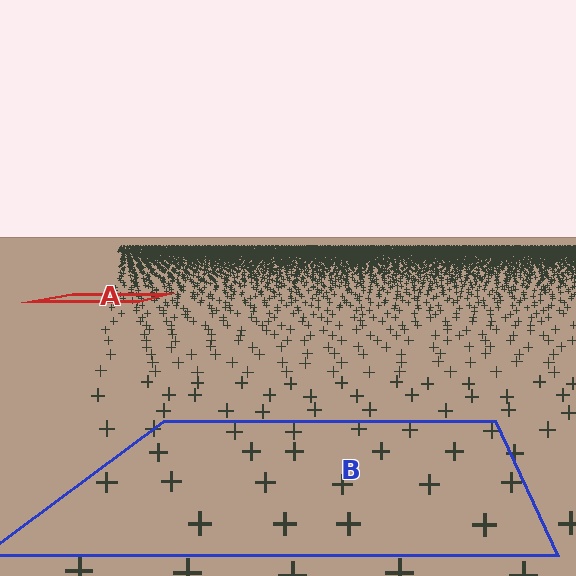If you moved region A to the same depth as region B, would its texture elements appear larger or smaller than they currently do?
They would appear larger. At a closer depth, the same texture elements are projected at a bigger on-screen size.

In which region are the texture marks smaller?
The texture marks are smaller in region A, because it is farther away.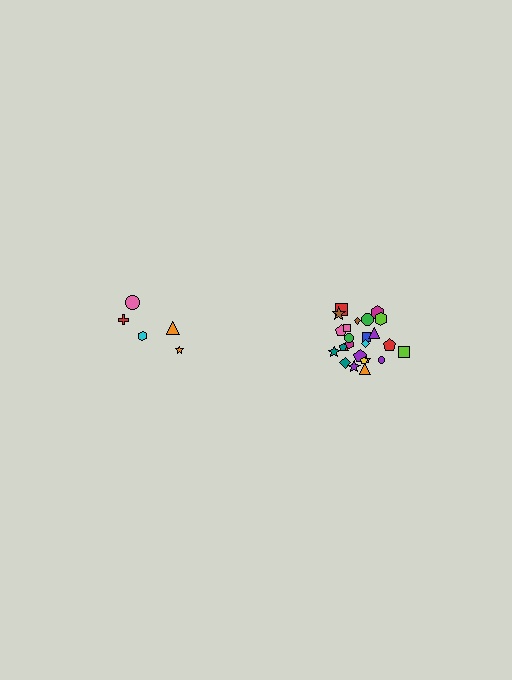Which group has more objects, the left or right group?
The right group.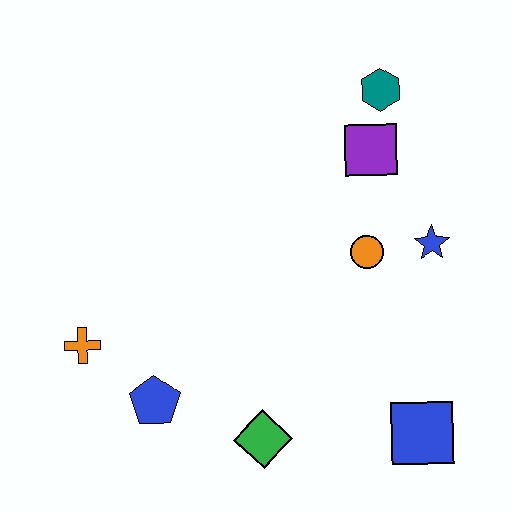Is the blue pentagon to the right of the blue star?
No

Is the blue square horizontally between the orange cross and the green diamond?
No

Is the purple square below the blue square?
No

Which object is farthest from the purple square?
The orange cross is farthest from the purple square.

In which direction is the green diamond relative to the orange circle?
The green diamond is below the orange circle.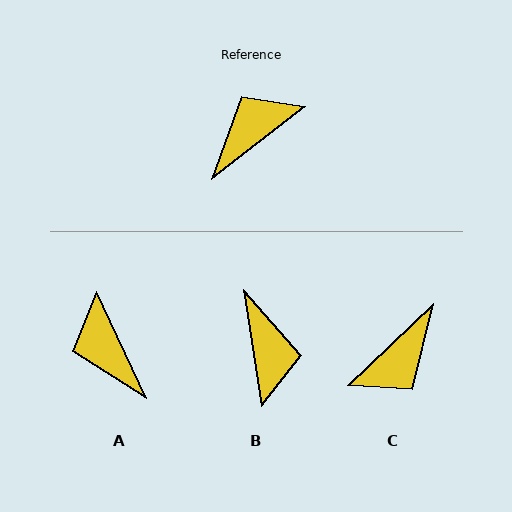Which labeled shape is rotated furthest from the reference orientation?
C, about 174 degrees away.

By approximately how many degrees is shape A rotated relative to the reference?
Approximately 77 degrees counter-clockwise.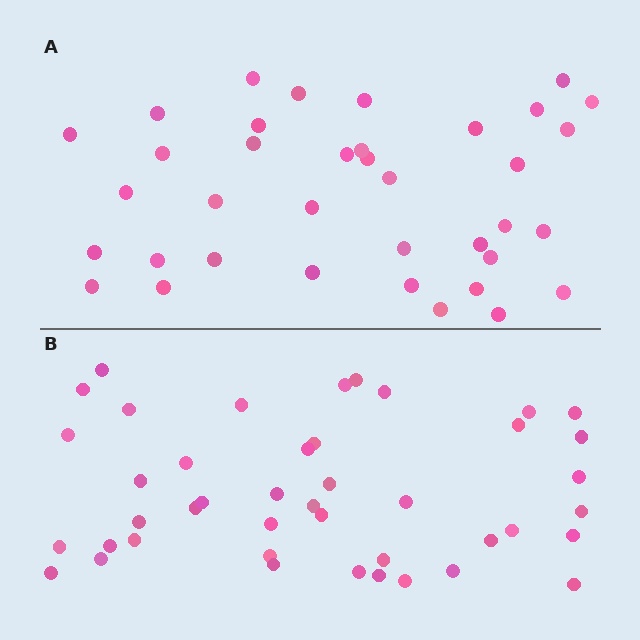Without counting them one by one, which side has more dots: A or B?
Region B (the bottom region) has more dots.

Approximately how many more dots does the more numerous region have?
Region B has about 6 more dots than region A.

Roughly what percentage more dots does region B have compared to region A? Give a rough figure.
About 15% more.